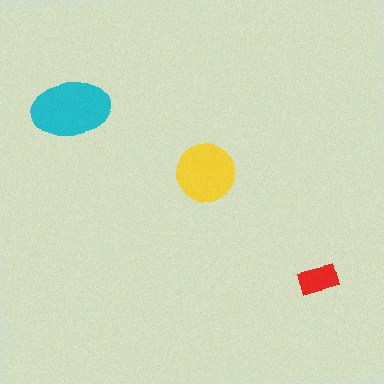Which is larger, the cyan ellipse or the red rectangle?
The cyan ellipse.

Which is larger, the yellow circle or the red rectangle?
The yellow circle.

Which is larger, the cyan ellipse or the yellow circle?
The cyan ellipse.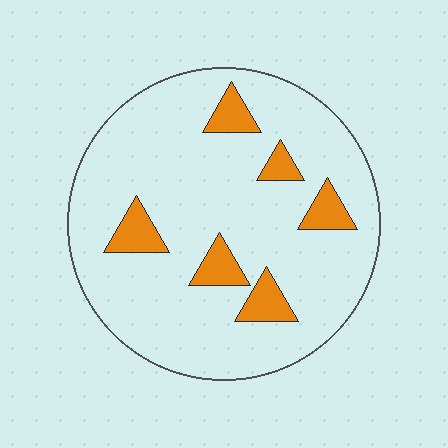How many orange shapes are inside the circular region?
6.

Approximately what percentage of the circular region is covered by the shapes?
Approximately 15%.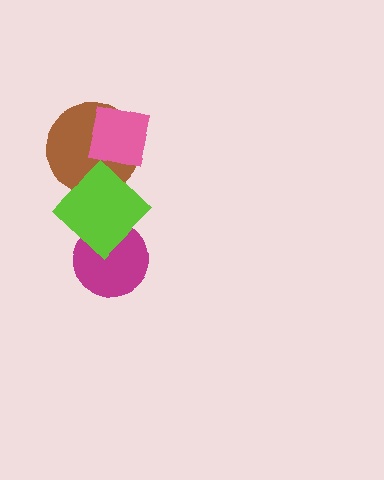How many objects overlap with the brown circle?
2 objects overlap with the brown circle.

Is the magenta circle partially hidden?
Yes, it is partially covered by another shape.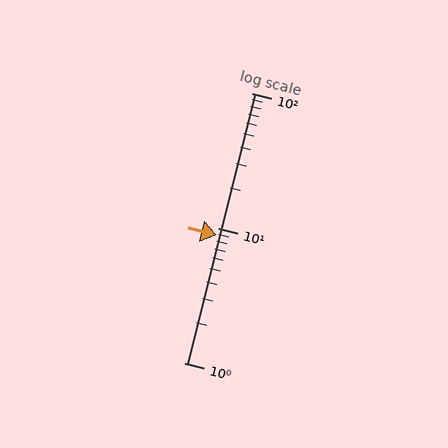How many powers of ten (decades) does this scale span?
The scale spans 2 decades, from 1 to 100.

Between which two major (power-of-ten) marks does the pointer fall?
The pointer is between 1 and 10.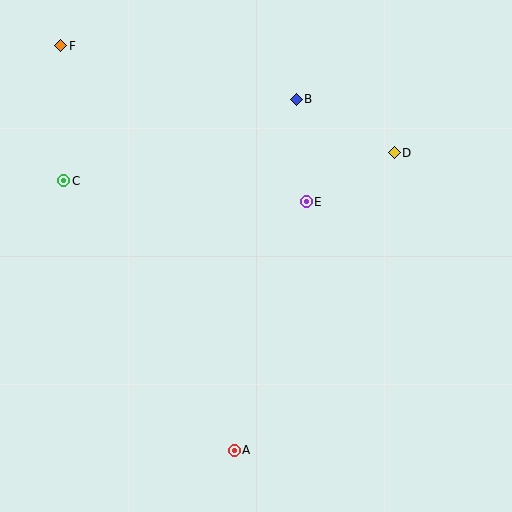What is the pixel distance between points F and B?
The distance between F and B is 242 pixels.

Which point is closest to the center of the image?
Point E at (306, 202) is closest to the center.